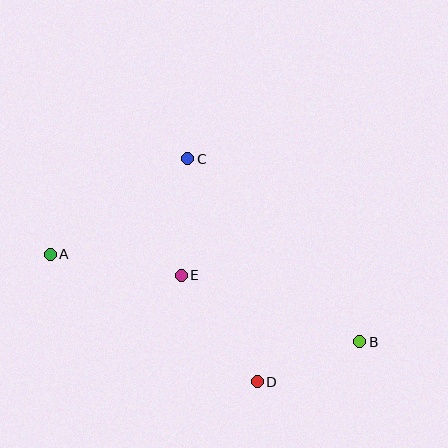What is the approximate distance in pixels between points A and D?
The distance between A and D is approximately 243 pixels.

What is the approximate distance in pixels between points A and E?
The distance between A and E is approximately 132 pixels.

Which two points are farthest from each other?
Points A and B are farthest from each other.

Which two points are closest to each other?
Points B and D are closest to each other.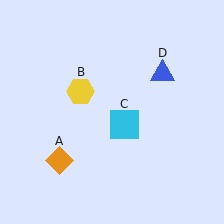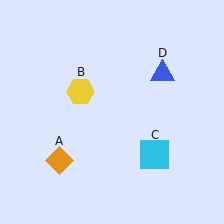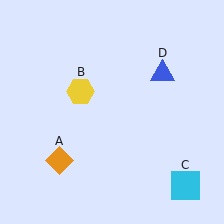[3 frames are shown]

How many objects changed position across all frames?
1 object changed position: cyan square (object C).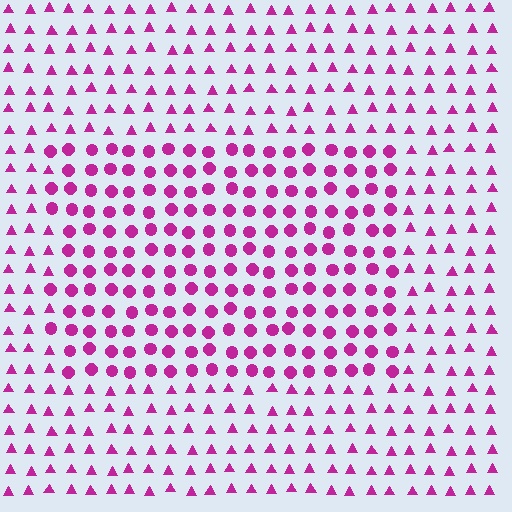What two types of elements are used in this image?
The image uses circles inside the rectangle region and triangles outside it.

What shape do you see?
I see a rectangle.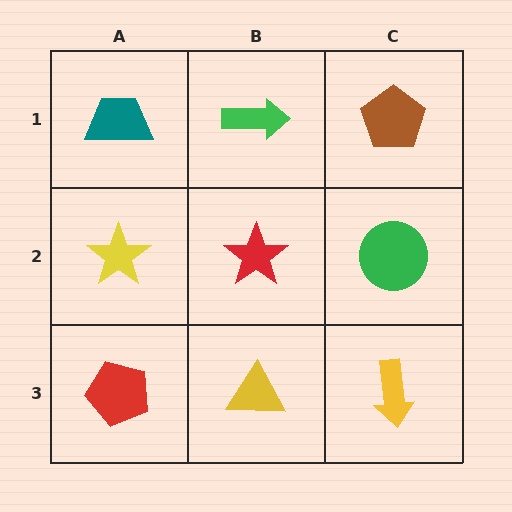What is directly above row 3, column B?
A red star.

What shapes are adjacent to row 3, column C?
A green circle (row 2, column C), a yellow triangle (row 3, column B).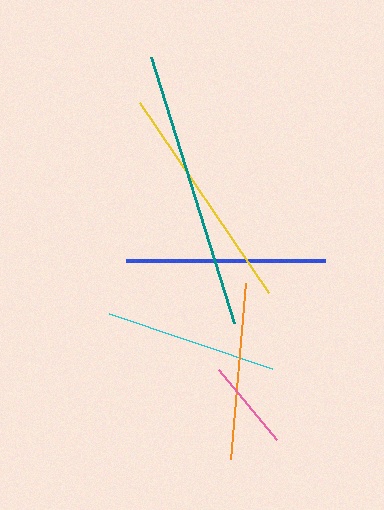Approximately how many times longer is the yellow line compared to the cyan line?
The yellow line is approximately 1.3 times the length of the cyan line.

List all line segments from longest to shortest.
From longest to shortest: teal, yellow, blue, orange, cyan, pink.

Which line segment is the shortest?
The pink line is the shortest at approximately 91 pixels.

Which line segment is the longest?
The teal line is the longest at approximately 278 pixels.